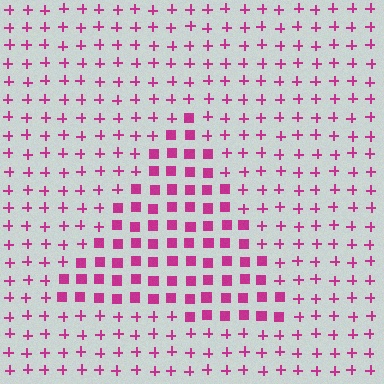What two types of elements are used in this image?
The image uses squares inside the triangle region and plus signs outside it.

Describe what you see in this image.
The image is filled with small magenta elements arranged in a uniform grid. A triangle-shaped region contains squares, while the surrounding area contains plus signs. The boundary is defined purely by the change in element shape.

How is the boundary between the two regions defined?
The boundary is defined by a change in element shape: squares inside vs. plus signs outside. All elements share the same color and spacing.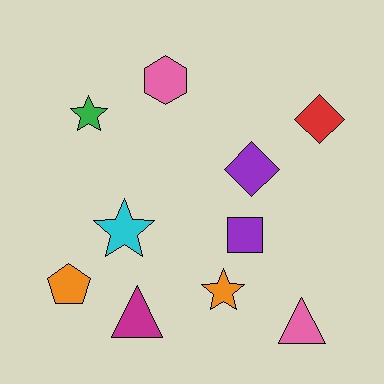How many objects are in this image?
There are 10 objects.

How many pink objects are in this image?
There are 2 pink objects.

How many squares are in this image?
There is 1 square.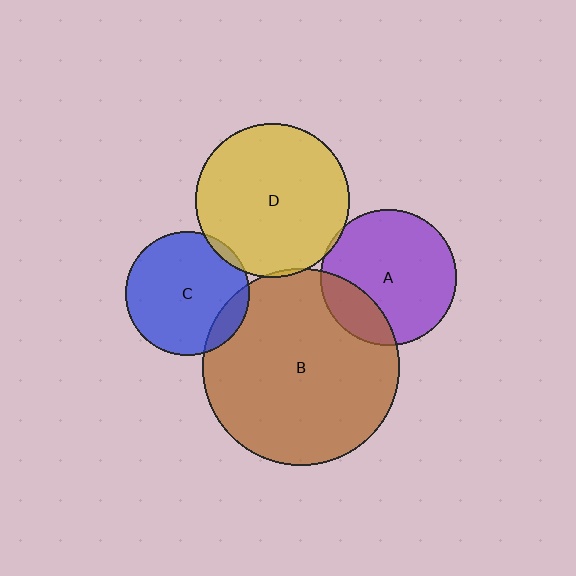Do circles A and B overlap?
Yes.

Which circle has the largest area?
Circle B (brown).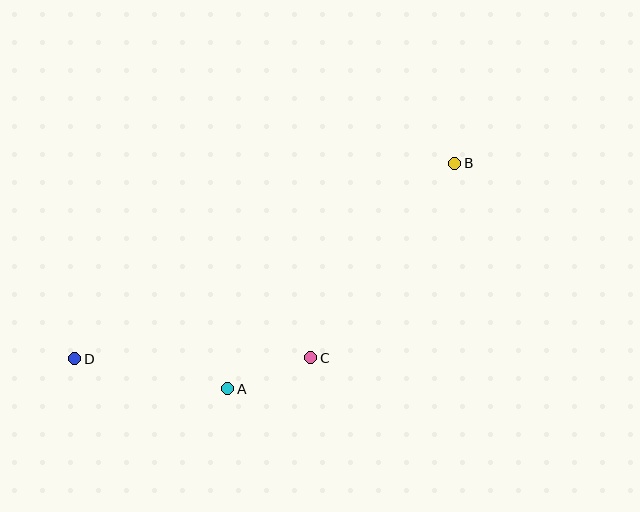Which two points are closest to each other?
Points A and C are closest to each other.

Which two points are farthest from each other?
Points B and D are farthest from each other.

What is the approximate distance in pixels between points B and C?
The distance between B and C is approximately 242 pixels.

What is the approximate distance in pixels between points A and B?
The distance between A and B is approximately 320 pixels.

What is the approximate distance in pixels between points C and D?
The distance between C and D is approximately 236 pixels.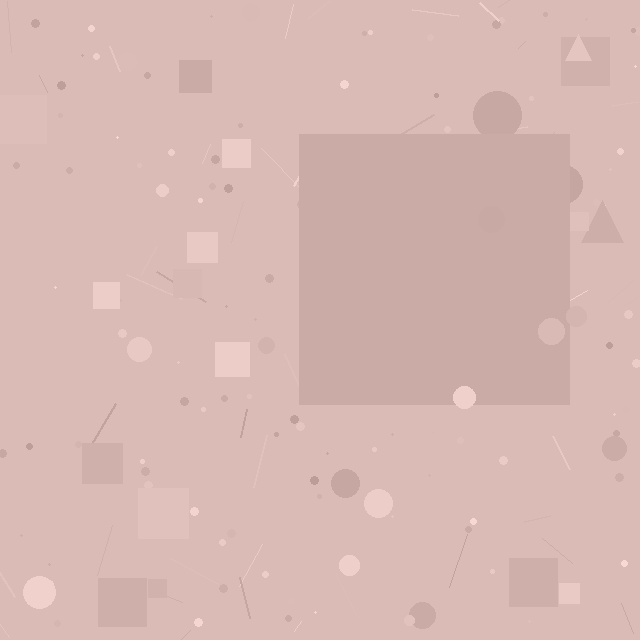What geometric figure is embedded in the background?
A square is embedded in the background.